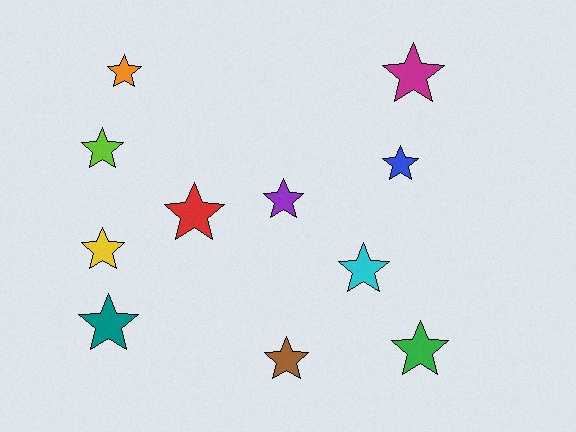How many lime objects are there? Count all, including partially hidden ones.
There is 1 lime object.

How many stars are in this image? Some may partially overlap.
There are 11 stars.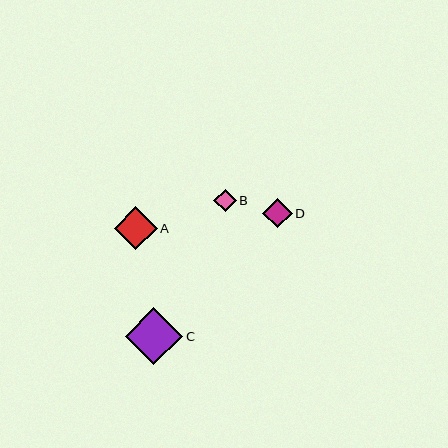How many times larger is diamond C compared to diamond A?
Diamond C is approximately 1.3 times the size of diamond A.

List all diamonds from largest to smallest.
From largest to smallest: C, A, D, B.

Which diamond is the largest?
Diamond C is the largest with a size of approximately 57 pixels.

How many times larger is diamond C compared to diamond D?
Diamond C is approximately 1.9 times the size of diamond D.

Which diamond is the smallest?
Diamond B is the smallest with a size of approximately 22 pixels.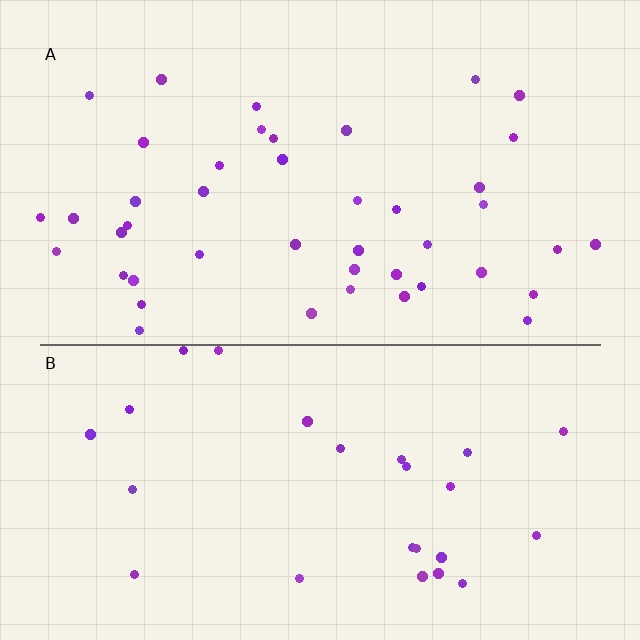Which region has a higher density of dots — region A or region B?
A (the top).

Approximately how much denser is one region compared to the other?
Approximately 1.7× — region A over region B.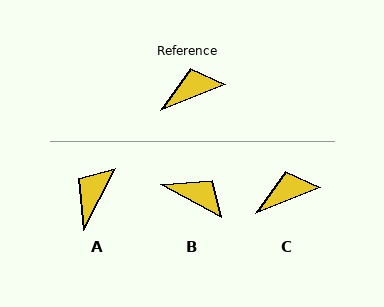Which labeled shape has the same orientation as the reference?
C.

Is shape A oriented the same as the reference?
No, it is off by about 41 degrees.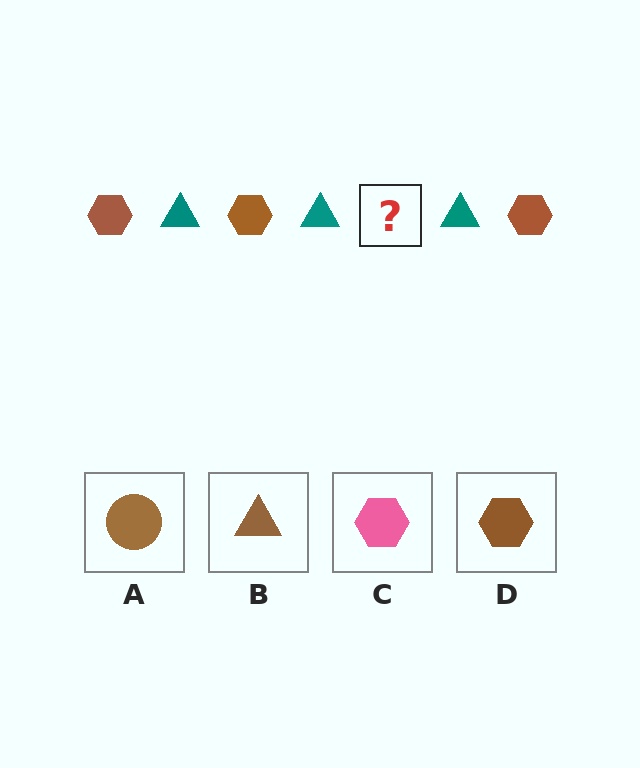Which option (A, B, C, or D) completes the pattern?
D.